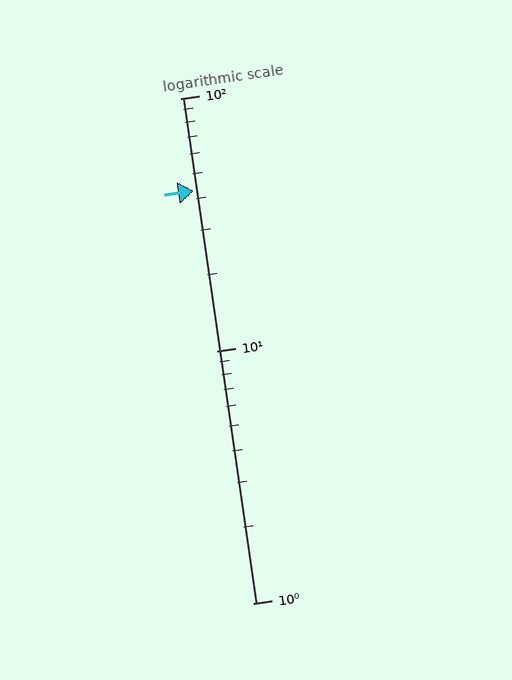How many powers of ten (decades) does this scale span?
The scale spans 2 decades, from 1 to 100.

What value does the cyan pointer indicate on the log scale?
The pointer indicates approximately 43.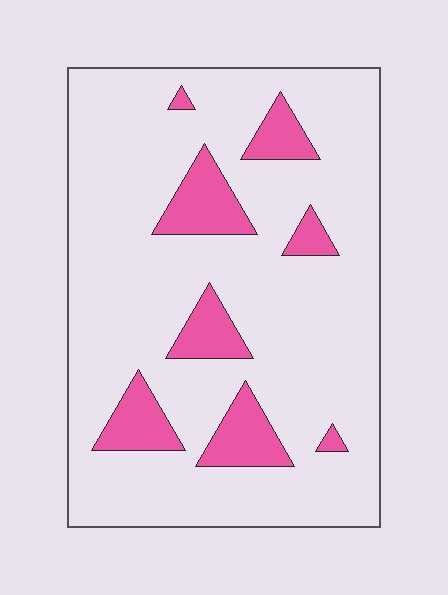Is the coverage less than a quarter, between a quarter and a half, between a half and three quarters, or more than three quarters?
Less than a quarter.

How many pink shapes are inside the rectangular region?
8.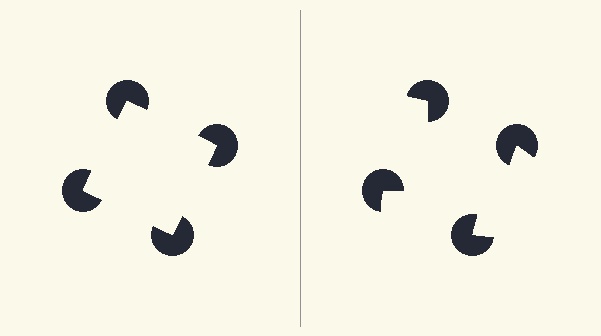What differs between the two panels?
The pac-man discs are positioned identically on both sides; only the wedge orientations differ. On the left they align to a square; on the right they are misaligned.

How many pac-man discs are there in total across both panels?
8 — 4 on each side.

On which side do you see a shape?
An illusory square appears on the left side. On the right side the wedge cuts are rotated, so no coherent shape forms.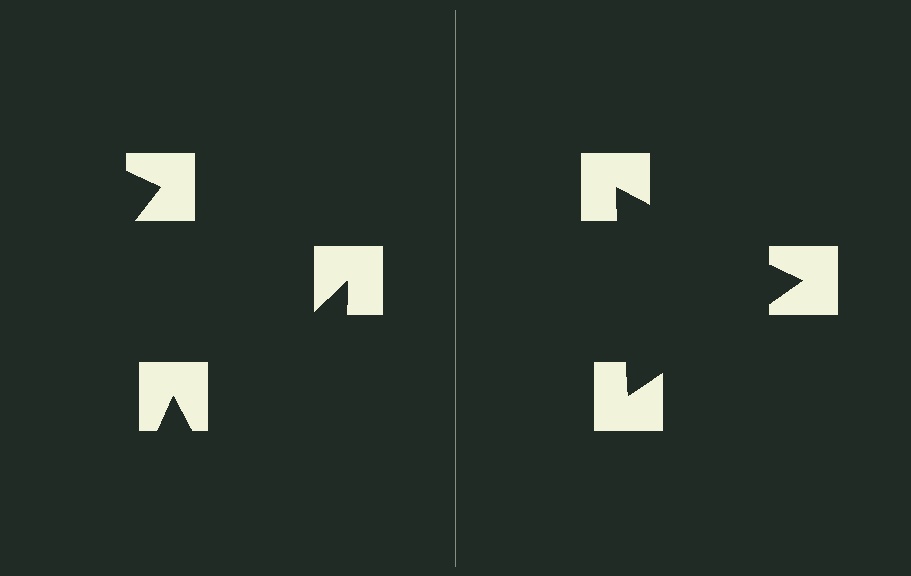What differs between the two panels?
The notched squares are positioned identically on both sides; only the wedge orientations differ. On the right they align to a triangle; on the left they are misaligned.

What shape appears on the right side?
An illusory triangle.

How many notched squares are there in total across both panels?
6 — 3 on each side.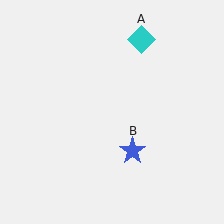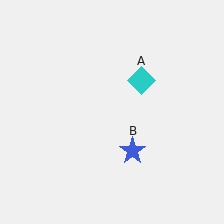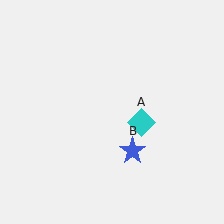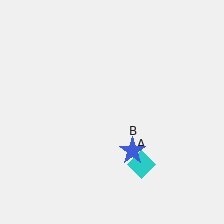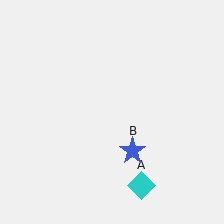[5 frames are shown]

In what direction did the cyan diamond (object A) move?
The cyan diamond (object A) moved down.